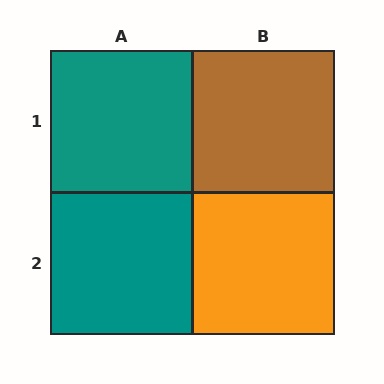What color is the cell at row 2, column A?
Teal.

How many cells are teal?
2 cells are teal.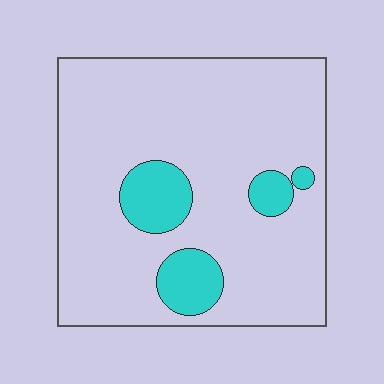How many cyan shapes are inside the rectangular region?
4.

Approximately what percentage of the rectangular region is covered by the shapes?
Approximately 15%.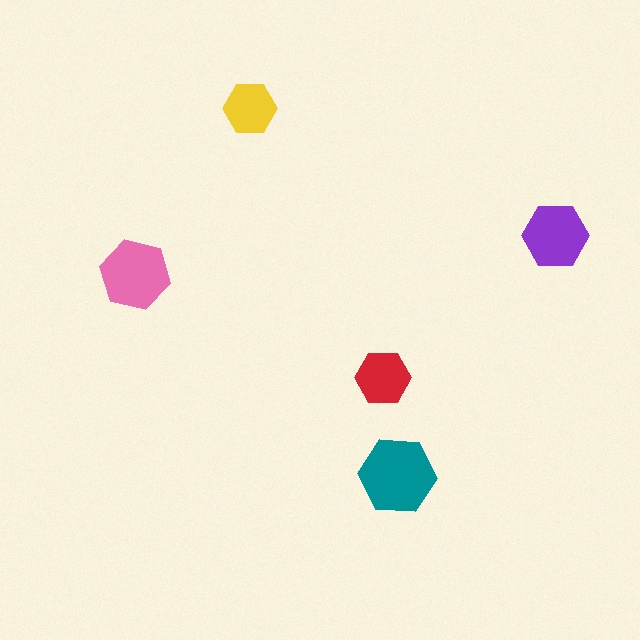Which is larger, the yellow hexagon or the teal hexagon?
The teal one.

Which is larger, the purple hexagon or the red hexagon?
The purple one.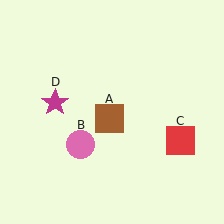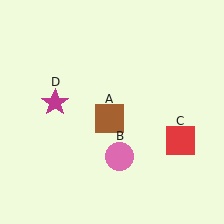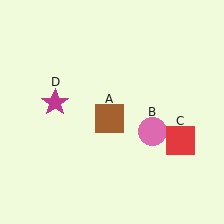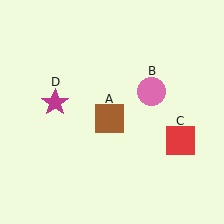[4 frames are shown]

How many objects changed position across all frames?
1 object changed position: pink circle (object B).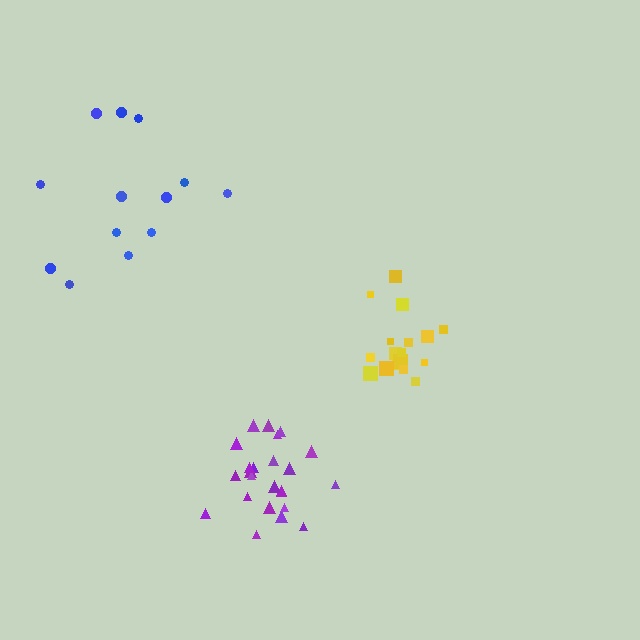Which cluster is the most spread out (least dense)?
Blue.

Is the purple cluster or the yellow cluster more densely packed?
Yellow.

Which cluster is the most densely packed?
Yellow.